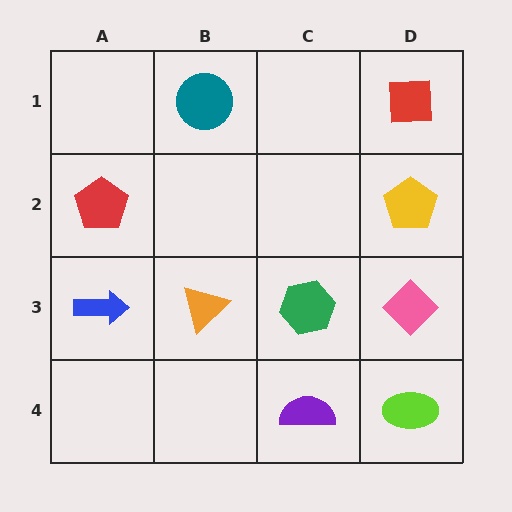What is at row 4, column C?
A purple semicircle.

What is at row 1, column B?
A teal circle.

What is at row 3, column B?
An orange triangle.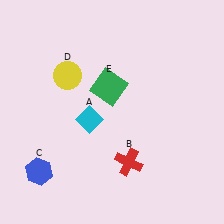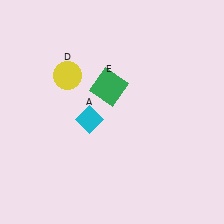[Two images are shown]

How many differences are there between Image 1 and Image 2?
There are 2 differences between the two images.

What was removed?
The blue hexagon (C), the red cross (B) were removed in Image 2.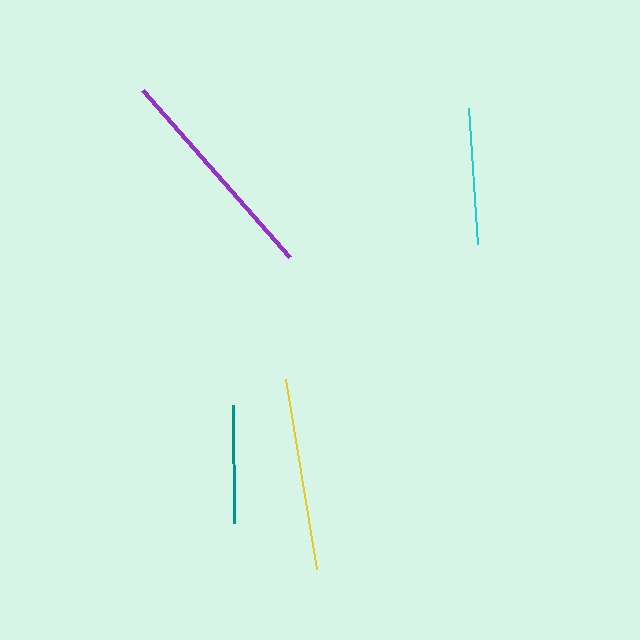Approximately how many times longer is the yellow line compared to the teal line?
The yellow line is approximately 1.6 times the length of the teal line.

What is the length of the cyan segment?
The cyan segment is approximately 136 pixels long.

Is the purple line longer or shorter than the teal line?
The purple line is longer than the teal line.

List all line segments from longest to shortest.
From longest to shortest: purple, yellow, cyan, teal.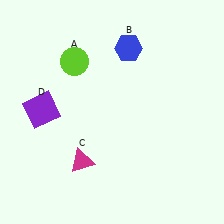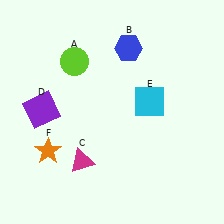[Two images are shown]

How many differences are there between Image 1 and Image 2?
There are 2 differences between the two images.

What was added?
A cyan square (E), an orange star (F) were added in Image 2.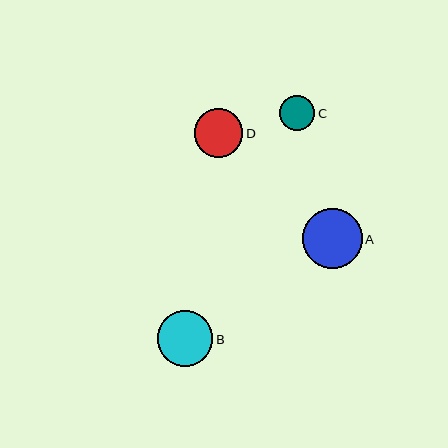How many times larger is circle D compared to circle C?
Circle D is approximately 1.4 times the size of circle C.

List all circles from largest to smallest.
From largest to smallest: A, B, D, C.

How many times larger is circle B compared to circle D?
Circle B is approximately 1.1 times the size of circle D.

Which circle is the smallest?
Circle C is the smallest with a size of approximately 35 pixels.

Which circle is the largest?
Circle A is the largest with a size of approximately 60 pixels.